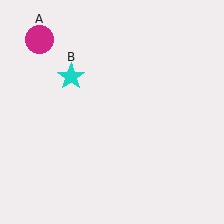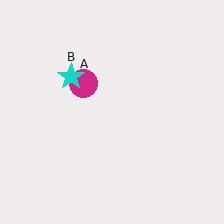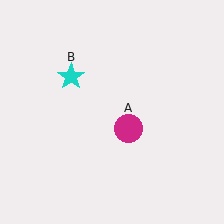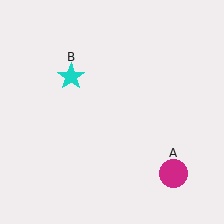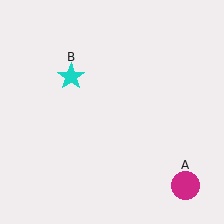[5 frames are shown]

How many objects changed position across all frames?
1 object changed position: magenta circle (object A).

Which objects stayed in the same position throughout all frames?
Cyan star (object B) remained stationary.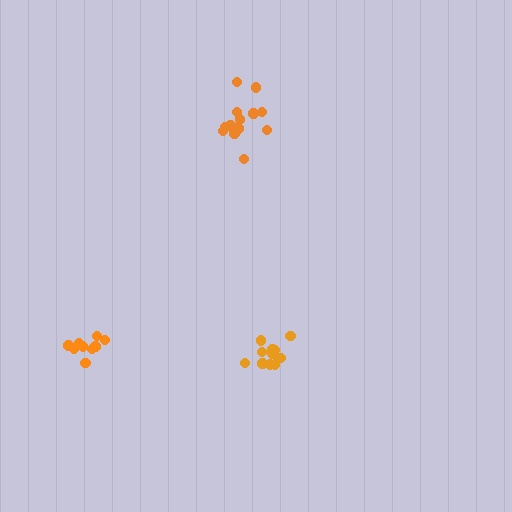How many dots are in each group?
Group 1: 13 dots, Group 2: 10 dots, Group 3: 13 dots (36 total).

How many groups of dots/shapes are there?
There are 3 groups.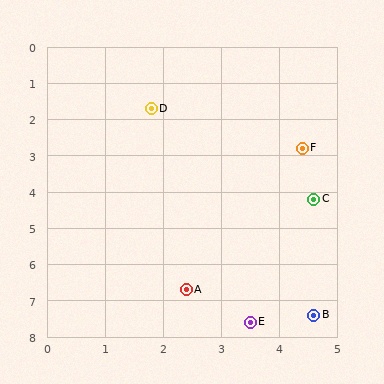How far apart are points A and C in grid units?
Points A and C are about 3.3 grid units apart.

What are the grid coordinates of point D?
Point D is at approximately (1.8, 1.7).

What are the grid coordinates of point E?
Point E is at approximately (3.5, 7.6).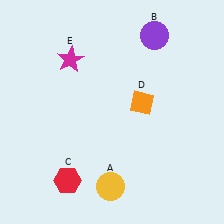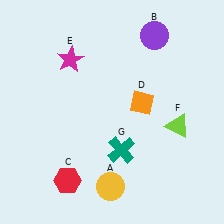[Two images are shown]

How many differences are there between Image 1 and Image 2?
There are 2 differences between the two images.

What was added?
A lime triangle (F), a teal cross (G) were added in Image 2.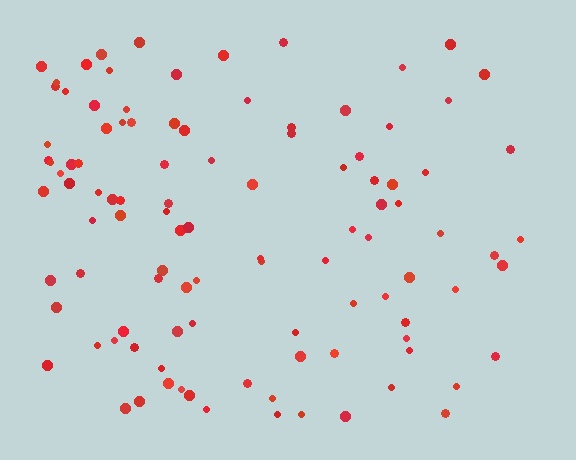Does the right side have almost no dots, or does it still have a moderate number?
Still a moderate number, just noticeably fewer than the left.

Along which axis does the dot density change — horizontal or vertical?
Horizontal.